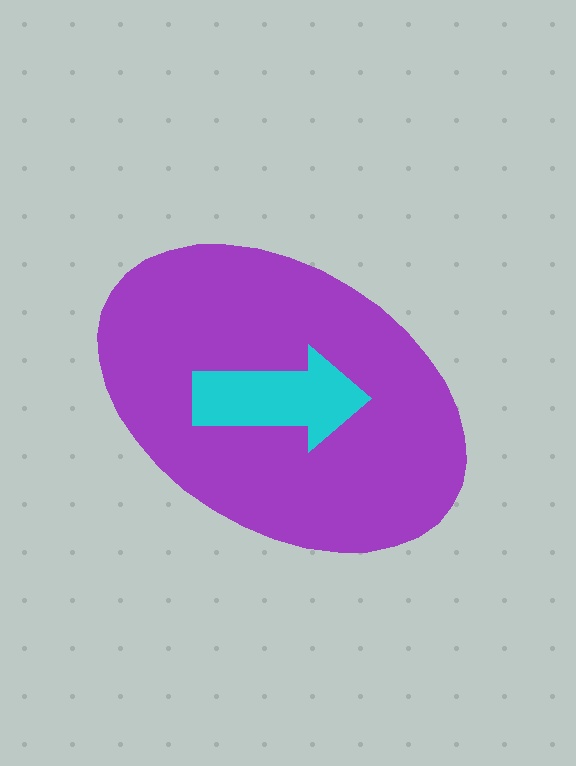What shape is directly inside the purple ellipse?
The cyan arrow.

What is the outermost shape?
The purple ellipse.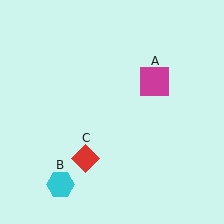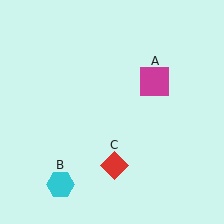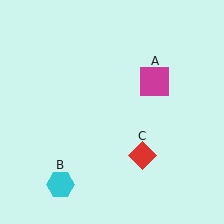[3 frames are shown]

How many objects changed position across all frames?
1 object changed position: red diamond (object C).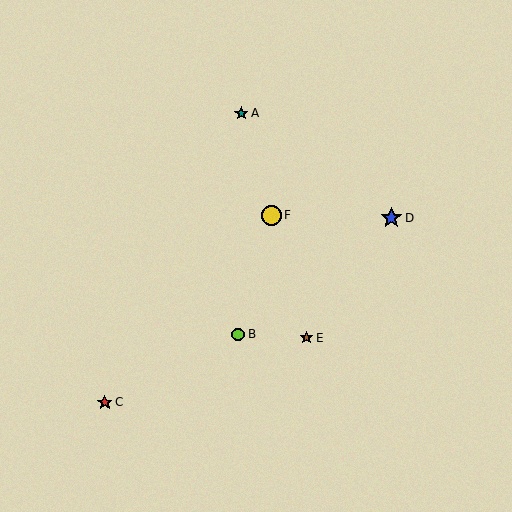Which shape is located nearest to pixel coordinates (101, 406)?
The red star (labeled C) at (105, 402) is nearest to that location.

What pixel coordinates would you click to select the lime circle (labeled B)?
Click at (238, 334) to select the lime circle B.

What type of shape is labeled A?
Shape A is a teal star.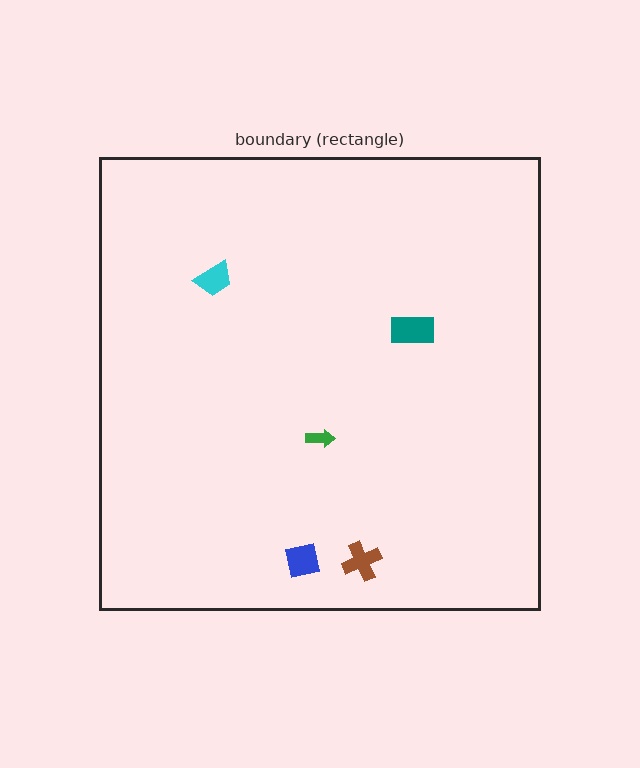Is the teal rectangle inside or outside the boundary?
Inside.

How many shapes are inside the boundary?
5 inside, 0 outside.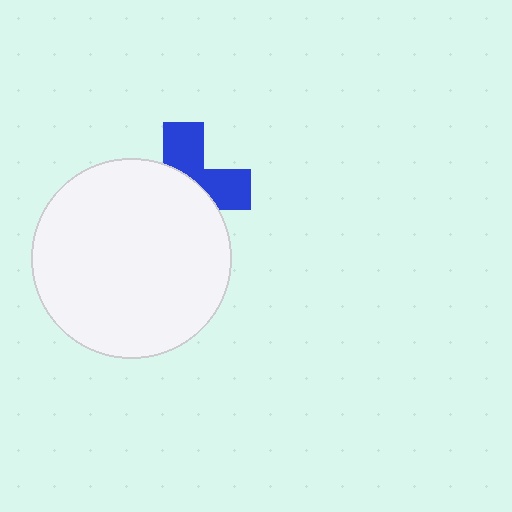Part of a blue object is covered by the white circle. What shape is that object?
It is a cross.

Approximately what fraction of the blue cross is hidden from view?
Roughly 58% of the blue cross is hidden behind the white circle.